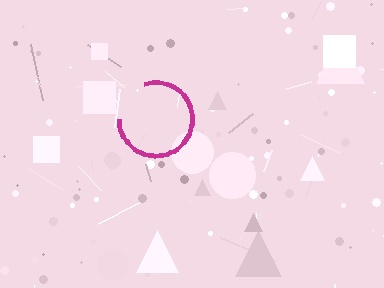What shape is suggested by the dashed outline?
The dashed outline suggests a circle.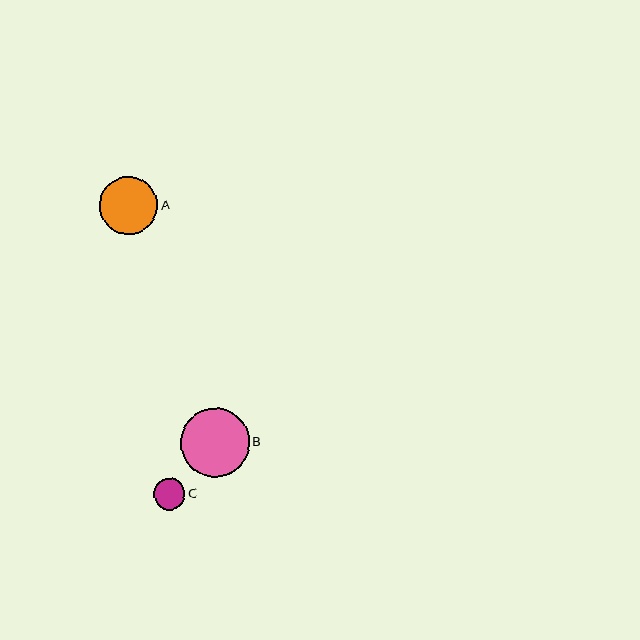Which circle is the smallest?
Circle C is the smallest with a size of approximately 32 pixels.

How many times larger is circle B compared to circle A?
Circle B is approximately 1.2 times the size of circle A.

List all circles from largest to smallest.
From largest to smallest: B, A, C.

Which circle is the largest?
Circle B is the largest with a size of approximately 68 pixels.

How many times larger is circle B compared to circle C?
Circle B is approximately 2.2 times the size of circle C.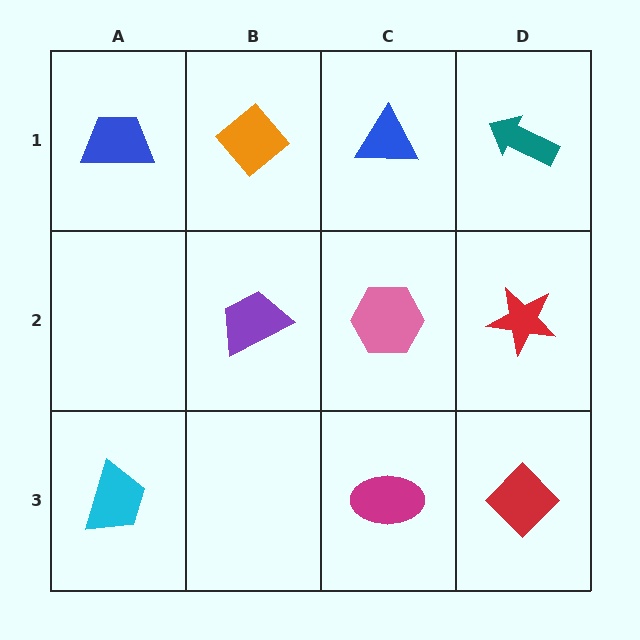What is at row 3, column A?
A cyan trapezoid.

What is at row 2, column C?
A pink hexagon.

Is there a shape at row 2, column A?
No, that cell is empty.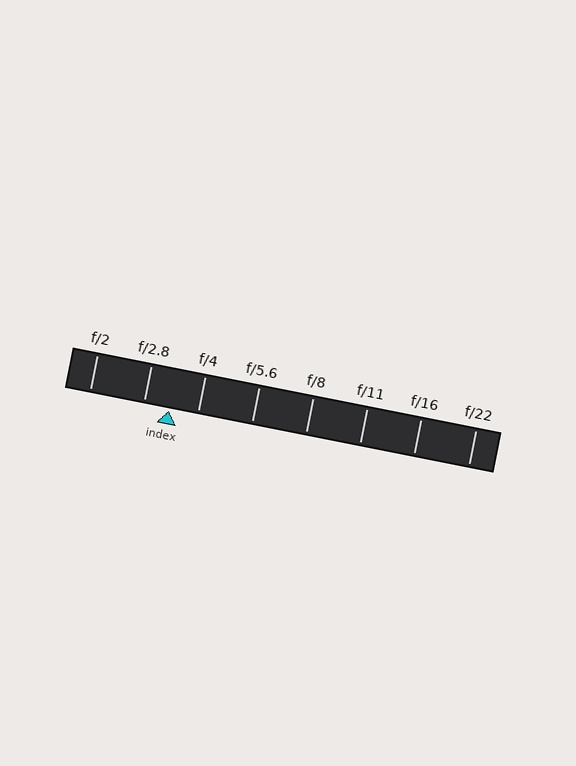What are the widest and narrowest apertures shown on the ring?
The widest aperture shown is f/2 and the narrowest is f/22.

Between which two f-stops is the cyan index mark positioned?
The index mark is between f/2.8 and f/4.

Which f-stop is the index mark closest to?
The index mark is closest to f/2.8.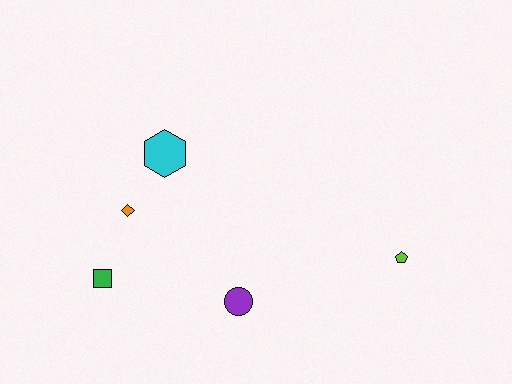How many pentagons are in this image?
There is 1 pentagon.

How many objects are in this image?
There are 5 objects.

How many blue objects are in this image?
There are no blue objects.